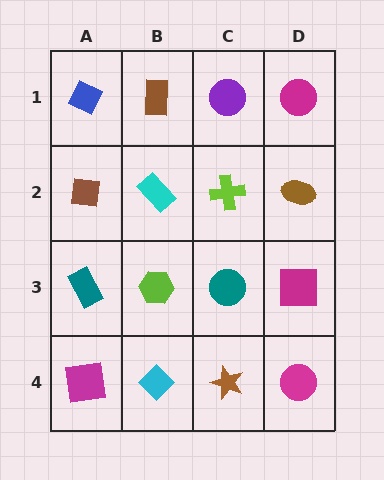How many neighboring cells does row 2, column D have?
3.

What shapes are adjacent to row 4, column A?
A teal rectangle (row 3, column A), a cyan diamond (row 4, column B).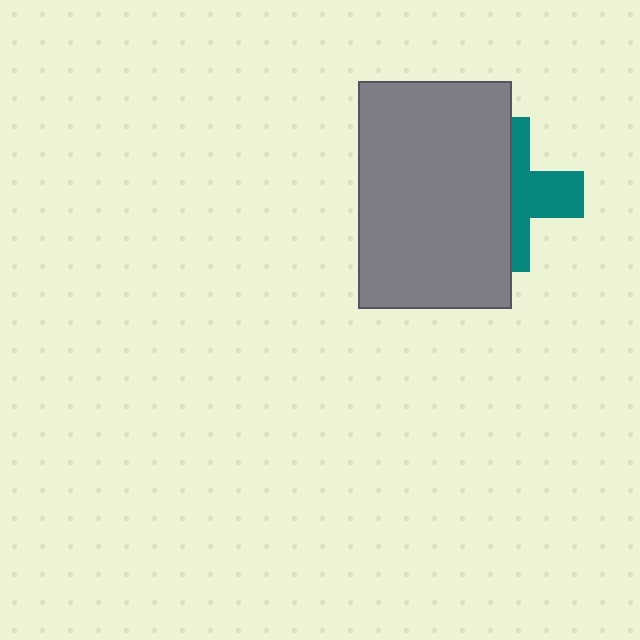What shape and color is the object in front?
The object in front is a gray rectangle.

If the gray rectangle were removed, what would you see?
You would see the complete teal cross.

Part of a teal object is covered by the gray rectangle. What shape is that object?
It is a cross.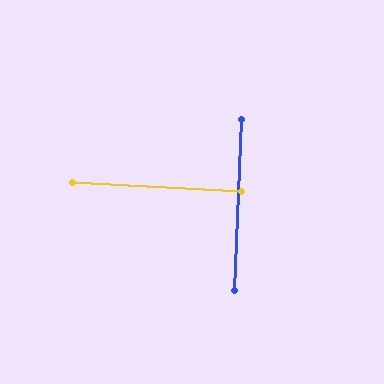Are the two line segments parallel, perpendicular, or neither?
Perpendicular — they meet at approximately 89°.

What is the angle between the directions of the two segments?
Approximately 89 degrees.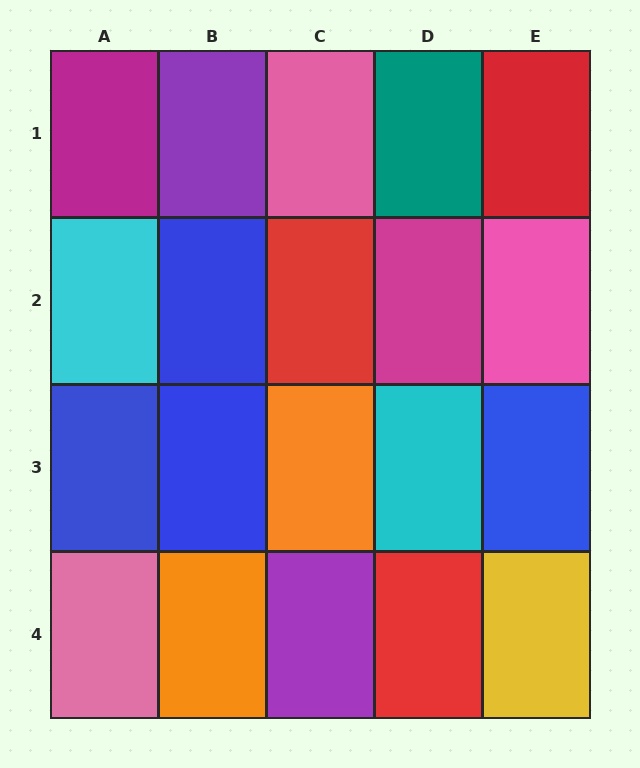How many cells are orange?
2 cells are orange.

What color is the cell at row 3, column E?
Blue.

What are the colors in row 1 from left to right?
Magenta, purple, pink, teal, red.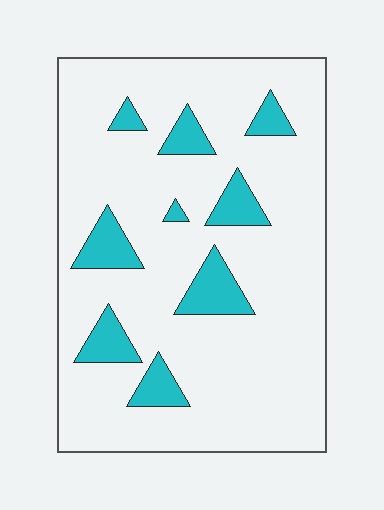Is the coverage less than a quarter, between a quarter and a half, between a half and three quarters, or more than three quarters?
Less than a quarter.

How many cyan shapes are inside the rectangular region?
9.